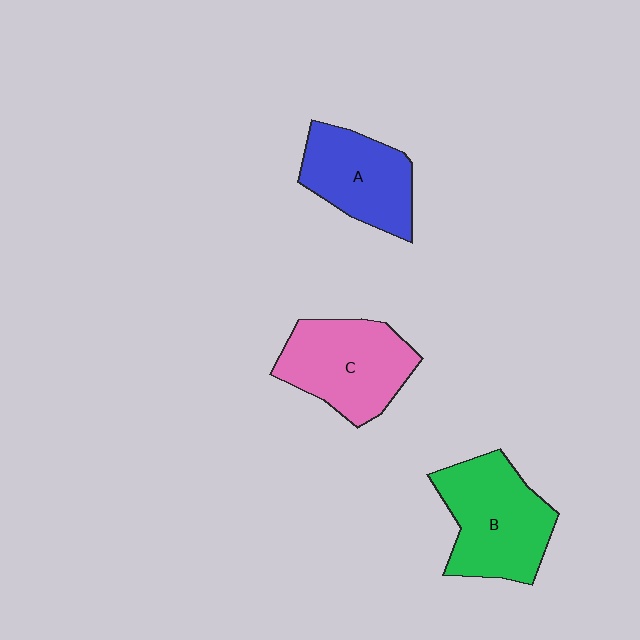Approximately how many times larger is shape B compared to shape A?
Approximately 1.3 times.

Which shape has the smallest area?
Shape A (blue).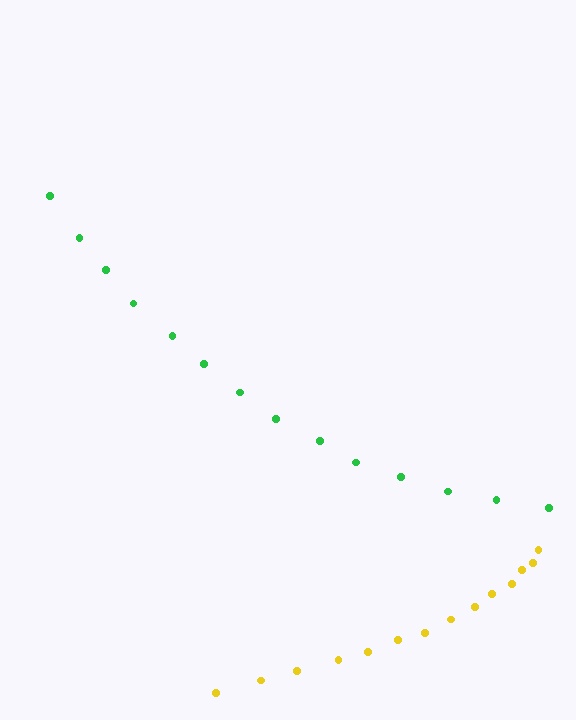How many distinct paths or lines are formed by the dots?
There are 2 distinct paths.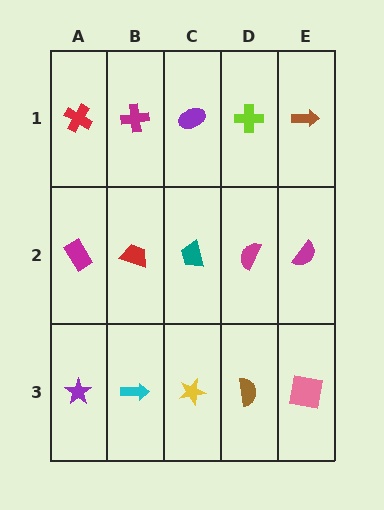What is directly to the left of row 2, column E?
A magenta semicircle.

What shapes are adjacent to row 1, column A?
A magenta rectangle (row 2, column A), a magenta cross (row 1, column B).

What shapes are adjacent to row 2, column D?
A lime cross (row 1, column D), a brown semicircle (row 3, column D), a teal trapezoid (row 2, column C), a magenta semicircle (row 2, column E).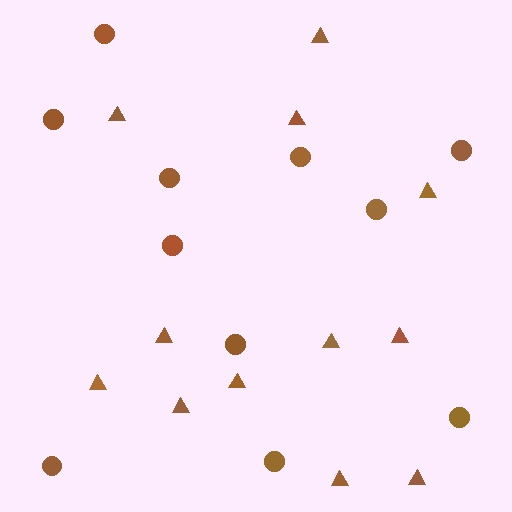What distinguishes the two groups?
There are 2 groups: one group of triangles (12) and one group of circles (11).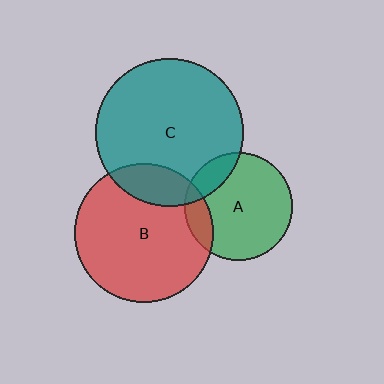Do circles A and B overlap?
Yes.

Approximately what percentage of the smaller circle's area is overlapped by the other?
Approximately 15%.